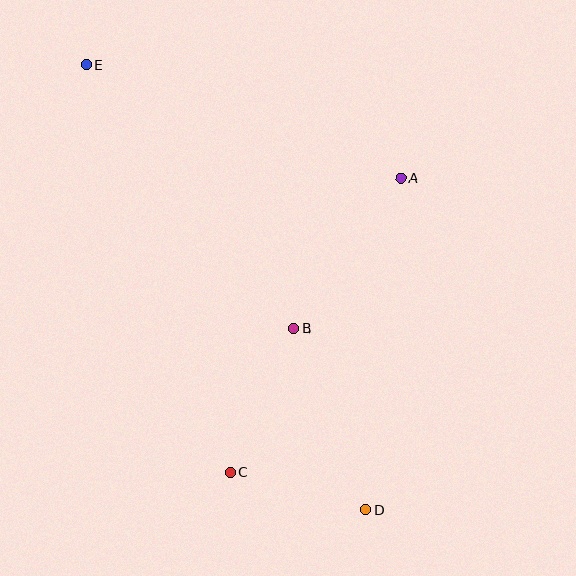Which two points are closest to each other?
Points C and D are closest to each other.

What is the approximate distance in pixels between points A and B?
The distance between A and B is approximately 185 pixels.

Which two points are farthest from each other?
Points D and E are farthest from each other.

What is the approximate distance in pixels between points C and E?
The distance between C and E is approximately 432 pixels.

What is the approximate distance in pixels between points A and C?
The distance between A and C is approximately 340 pixels.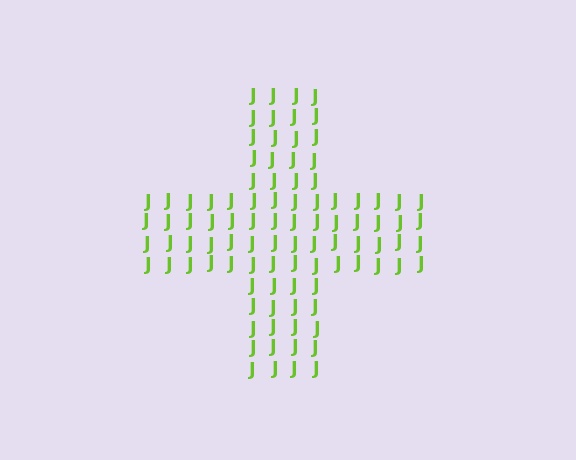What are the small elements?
The small elements are letter J's.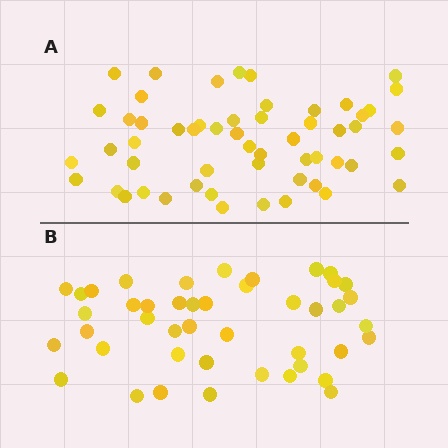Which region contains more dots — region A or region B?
Region A (the top region) has more dots.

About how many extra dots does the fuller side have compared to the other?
Region A has roughly 12 or so more dots than region B.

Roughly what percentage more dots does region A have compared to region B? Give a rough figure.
About 25% more.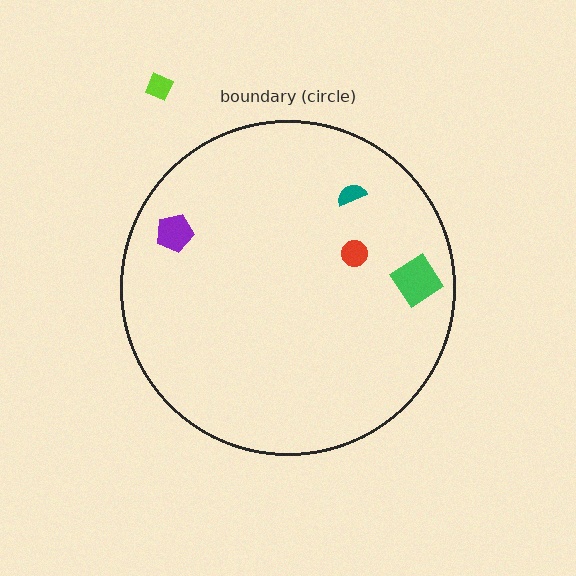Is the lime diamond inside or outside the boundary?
Outside.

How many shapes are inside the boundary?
4 inside, 1 outside.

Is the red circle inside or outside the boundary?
Inside.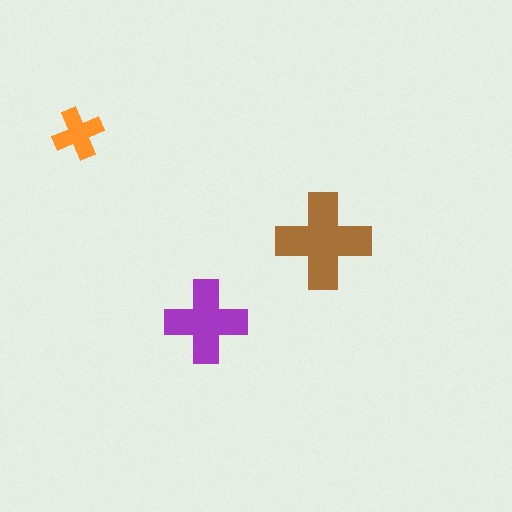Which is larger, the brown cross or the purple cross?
The brown one.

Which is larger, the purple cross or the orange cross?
The purple one.